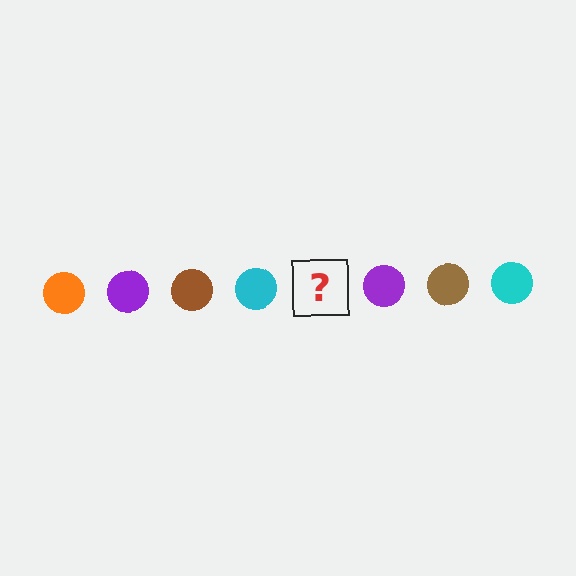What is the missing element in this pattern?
The missing element is an orange circle.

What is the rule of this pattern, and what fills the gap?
The rule is that the pattern cycles through orange, purple, brown, cyan circles. The gap should be filled with an orange circle.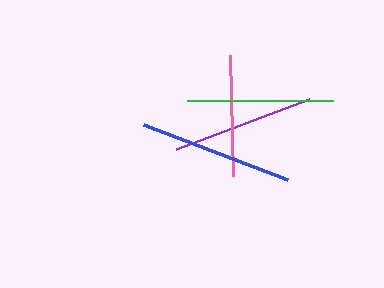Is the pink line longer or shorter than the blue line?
The blue line is longer than the pink line.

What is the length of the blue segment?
The blue segment is approximately 154 pixels long.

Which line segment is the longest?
The blue line is the longest at approximately 154 pixels.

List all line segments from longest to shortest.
From longest to shortest: blue, green, purple, pink.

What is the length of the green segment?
The green segment is approximately 146 pixels long.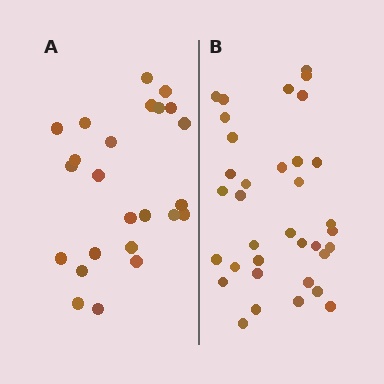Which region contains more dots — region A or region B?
Region B (the right region) has more dots.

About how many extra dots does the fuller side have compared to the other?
Region B has roughly 12 or so more dots than region A.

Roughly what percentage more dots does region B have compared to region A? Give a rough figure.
About 45% more.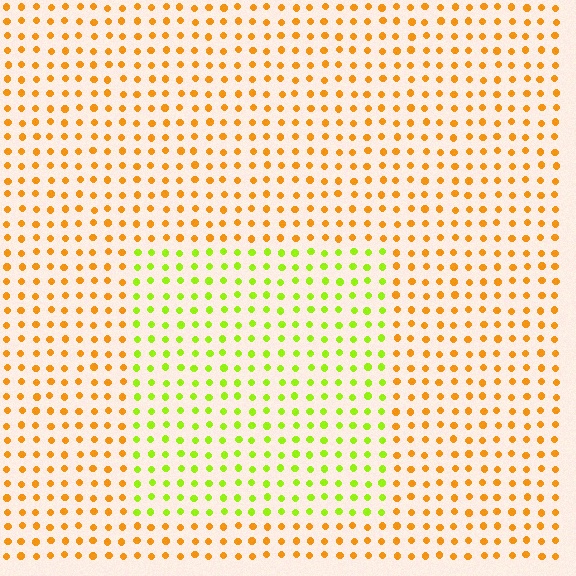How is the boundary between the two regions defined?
The boundary is defined purely by a slight shift in hue (about 51 degrees). Spacing, size, and orientation are identical on both sides.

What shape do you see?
I see a rectangle.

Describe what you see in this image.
The image is filled with small orange elements in a uniform arrangement. A rectangle-shaped region is visible where the elements are tinted to a slightly different hue, forming a subtle color boundary.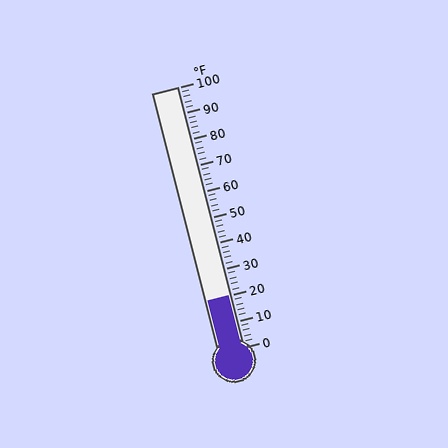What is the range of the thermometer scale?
The thermometer scale ranges from 0°F to 100°F.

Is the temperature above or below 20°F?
The temperature is at 20°F.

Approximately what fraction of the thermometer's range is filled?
The thermometer is filled to approximately 20% of its range.